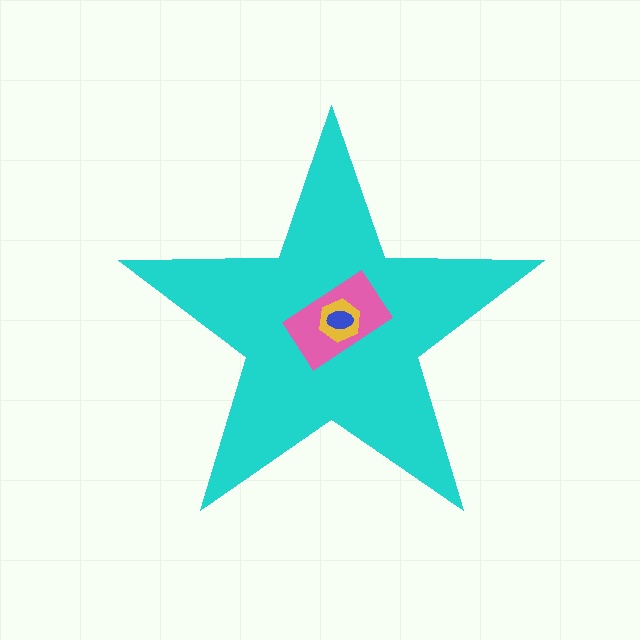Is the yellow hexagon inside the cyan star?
Yes.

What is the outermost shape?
The cyan star.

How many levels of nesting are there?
4.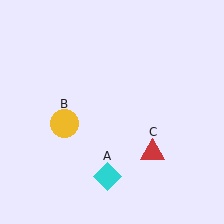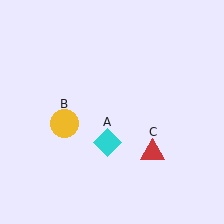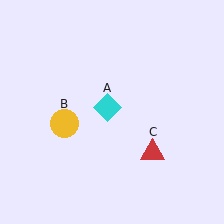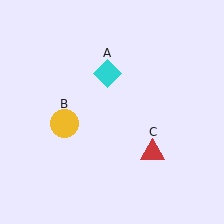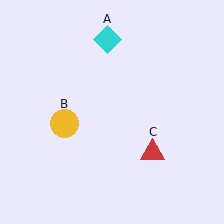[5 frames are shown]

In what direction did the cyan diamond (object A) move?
The cyan diamond (object A) moved up.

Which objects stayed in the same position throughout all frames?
Yellow circle (object B) and red triangle (object C) remained stationary.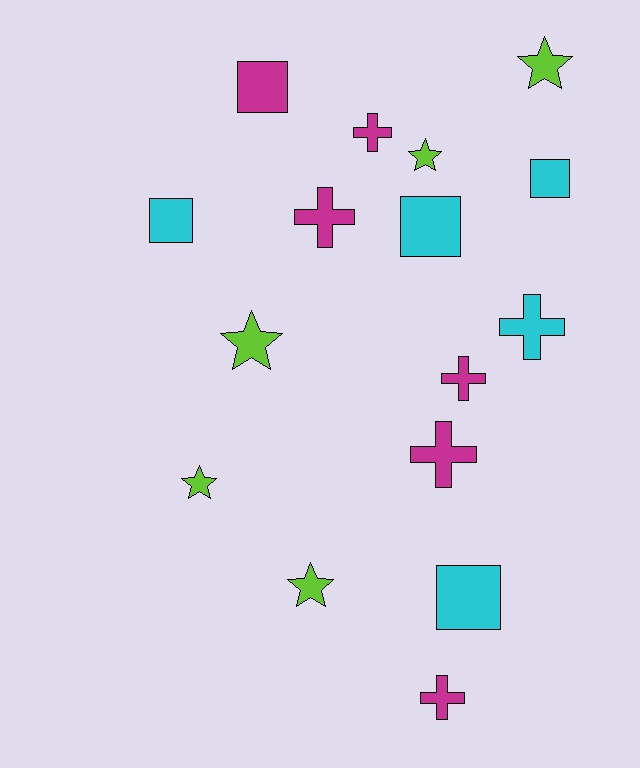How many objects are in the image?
There are 16 objects.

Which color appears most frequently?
Magenta, with 6 objects.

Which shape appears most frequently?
Cross, with 6 objects.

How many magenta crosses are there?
There are 5 magenta crosses.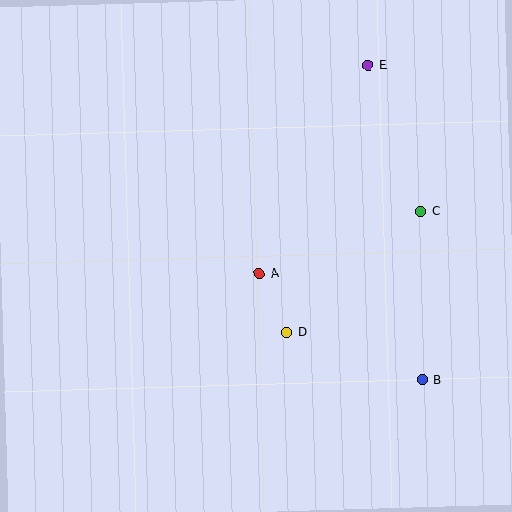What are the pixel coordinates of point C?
Point C is at (421, 211).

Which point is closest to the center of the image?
Point A at (259, 273) is closest to the center.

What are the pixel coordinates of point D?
Point D is at (287, 332).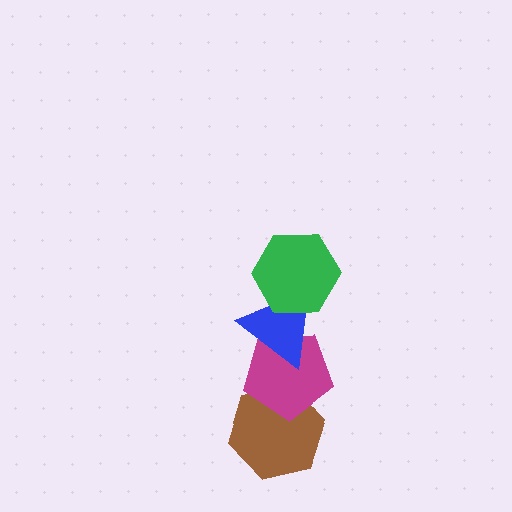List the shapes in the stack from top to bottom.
From top to bottom: the green hexagon, the blue triangle, the magenta pentagon, the brown hexagon.